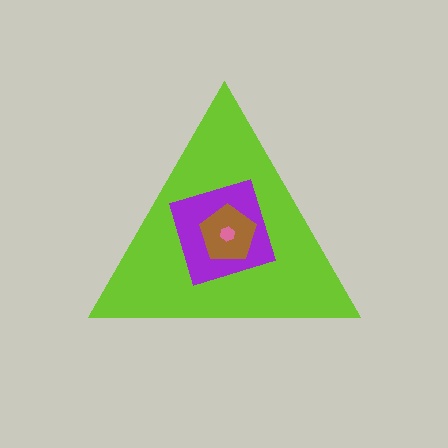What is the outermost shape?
The lime triangle.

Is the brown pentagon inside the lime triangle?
Yes.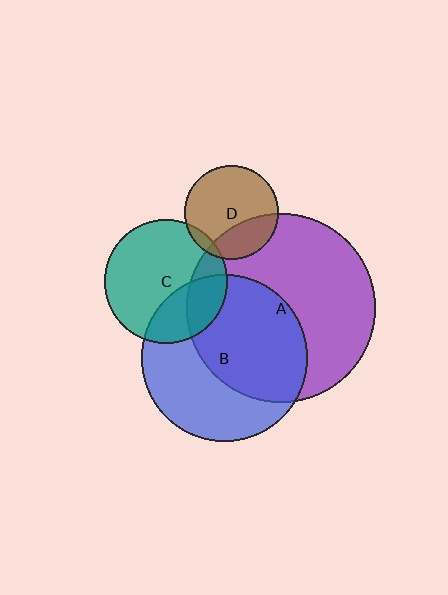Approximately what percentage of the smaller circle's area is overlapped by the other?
Approximately 55%.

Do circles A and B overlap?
Yes.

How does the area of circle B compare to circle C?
Approximately 1.8 times.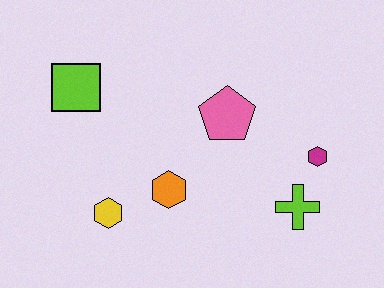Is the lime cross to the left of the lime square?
No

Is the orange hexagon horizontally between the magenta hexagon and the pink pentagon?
No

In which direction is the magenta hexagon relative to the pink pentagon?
The magenta hexagon is to the right of the pink pentagon.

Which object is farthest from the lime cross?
The lime square is farthest from the lime cross.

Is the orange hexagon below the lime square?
Yes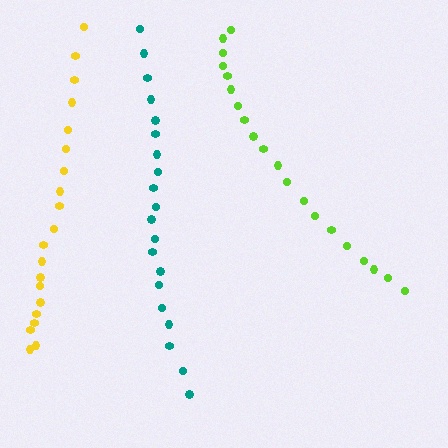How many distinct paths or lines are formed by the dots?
There are 3 distinct paths.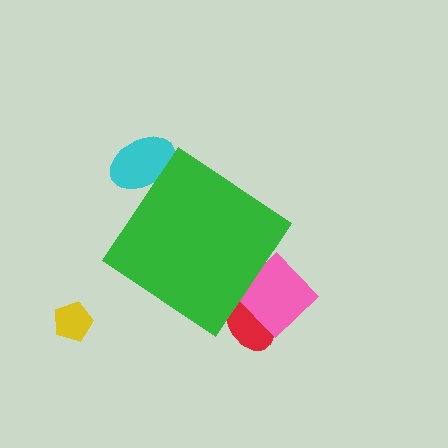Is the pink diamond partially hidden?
Yes, the pink diamond is partially hidden behind the green diamond.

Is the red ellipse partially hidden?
Yes, the red ellipse is partially hidden behind the green diamond.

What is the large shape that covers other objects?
A green diamond.